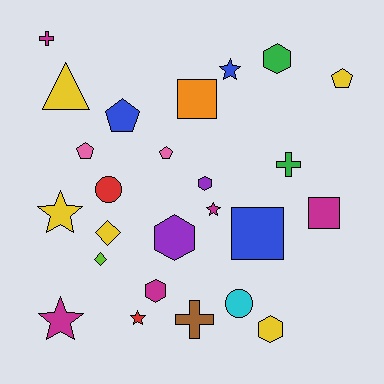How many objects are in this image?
There are 25 objects.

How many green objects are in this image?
There are 2 green objects.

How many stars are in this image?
There are 5 stars.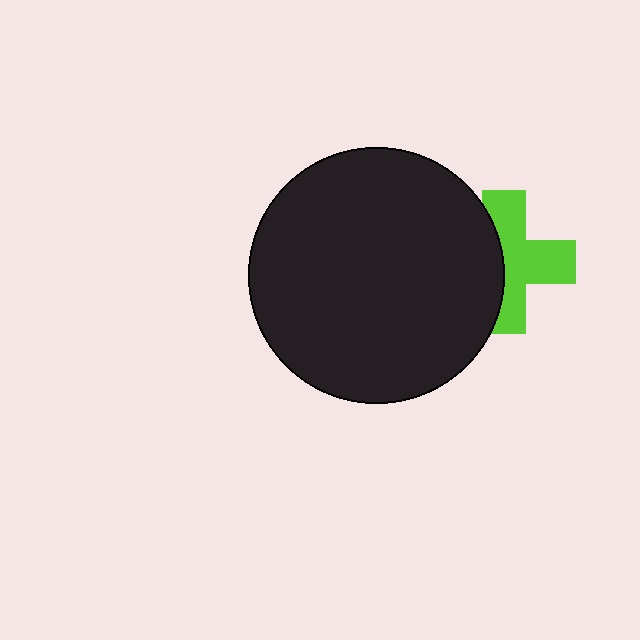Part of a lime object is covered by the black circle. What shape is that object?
It is a cross.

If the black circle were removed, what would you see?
You would see the complete lime cross.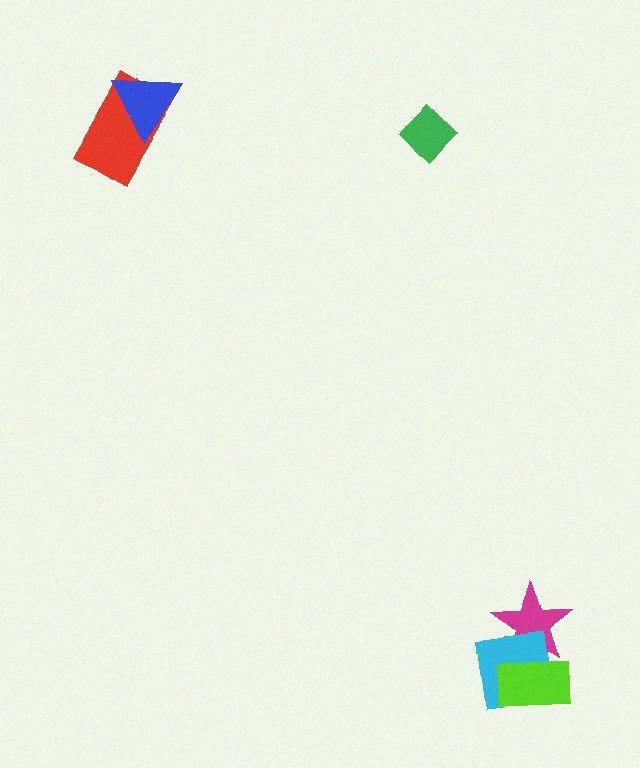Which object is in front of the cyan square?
The lime rectangle is in front of the cyan square.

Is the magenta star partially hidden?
Yes, it is partially covered by another shape.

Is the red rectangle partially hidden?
Yes, it is partially covered by another shape.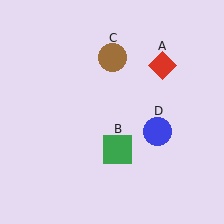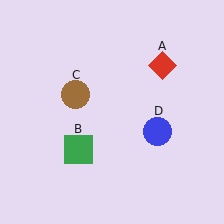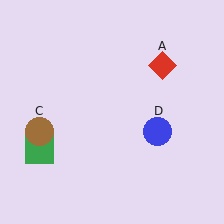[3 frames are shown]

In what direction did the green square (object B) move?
The green square (object B) moved left.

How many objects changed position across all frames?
2 objects changed position: green square (object B), brown circle (object C).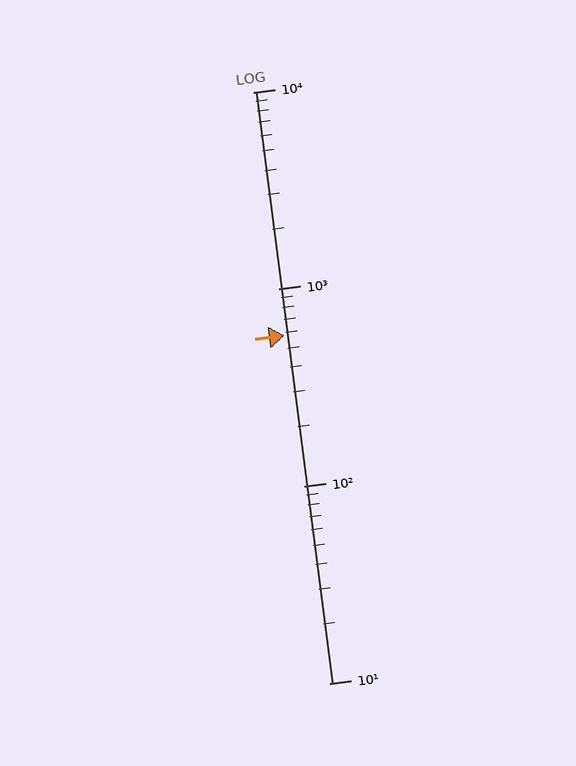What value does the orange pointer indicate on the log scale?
The pointer indicates approximately 580.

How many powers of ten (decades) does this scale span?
The scale spans 3 decades, from 10 to 10000.